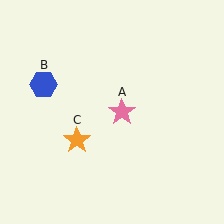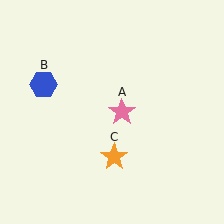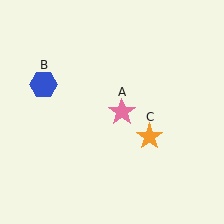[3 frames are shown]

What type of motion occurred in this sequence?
The orange star (object C) rotated counterclockwise around the center of the scene.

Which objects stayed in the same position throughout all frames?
Pink star (object A) and blue hexagon (object B) remained stationary.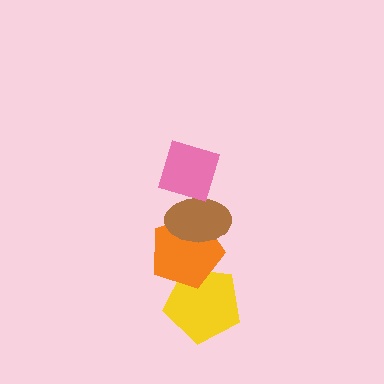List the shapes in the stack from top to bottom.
From top to bottom: the pink diamond, the brown ellipse, the orange pentagon, the yellow pentagon.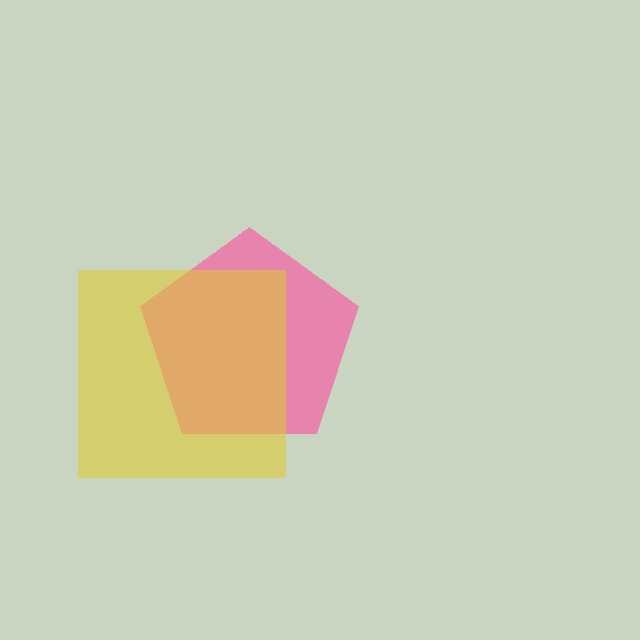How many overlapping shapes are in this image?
There are 2 overlapping shapes in the image.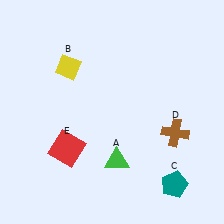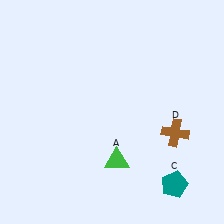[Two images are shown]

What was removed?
The red square (E), the yellow diamond (B) were removed in Image 2.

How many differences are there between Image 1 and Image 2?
There are 2 differences between the two images.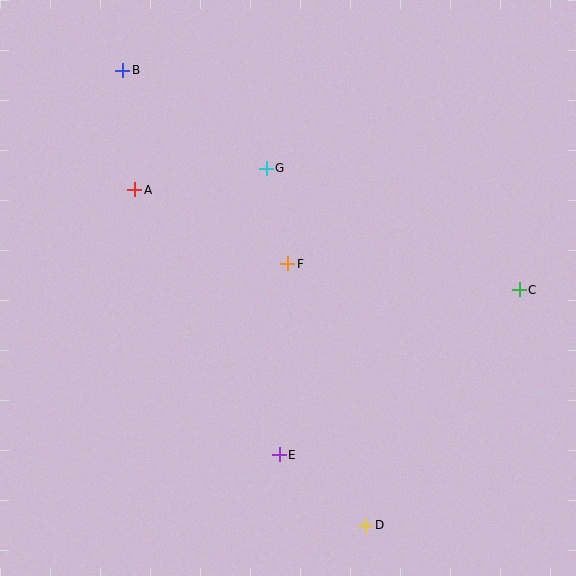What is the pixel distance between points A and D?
The distance between A and D is 407 pixels.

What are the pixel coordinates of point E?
Point E is at (279, 455).